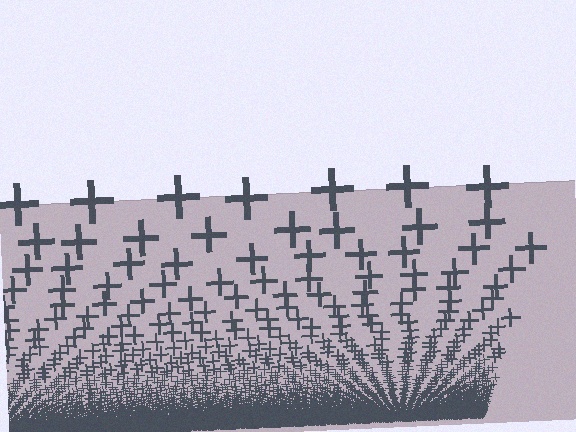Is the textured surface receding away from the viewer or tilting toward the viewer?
The surface appears to tilt toward the viewer. Texture elements get larger and sparser toward the top.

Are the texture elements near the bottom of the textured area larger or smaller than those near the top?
Smaller. The gradient is inverted — elements near the bottom are smaller and denser.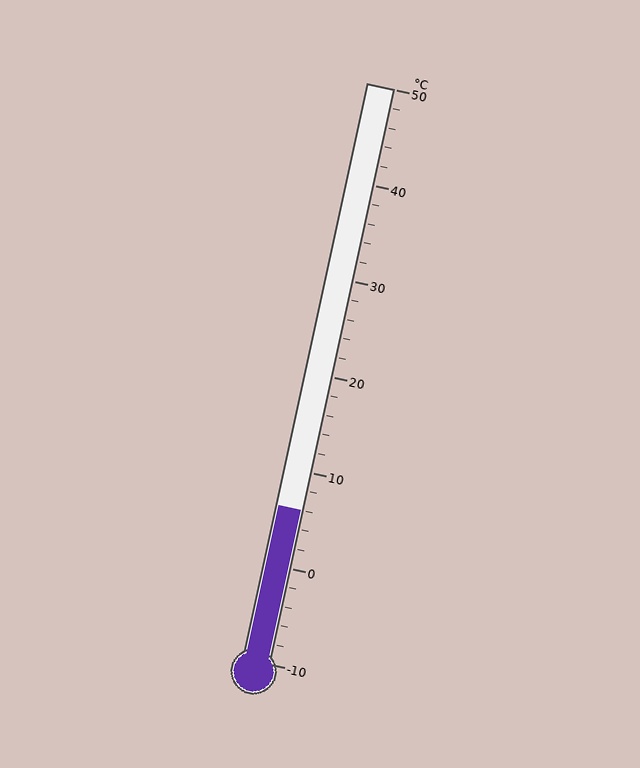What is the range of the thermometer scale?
The thermometer scale ranges from -10°C to 50°C.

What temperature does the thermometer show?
The thermometer shows approximately 6°C.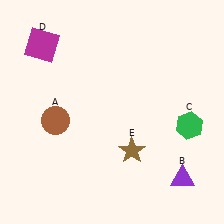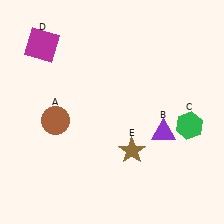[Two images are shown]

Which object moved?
The purple triangle (B) moved up.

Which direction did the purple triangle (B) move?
The purple triangle (B) moved up.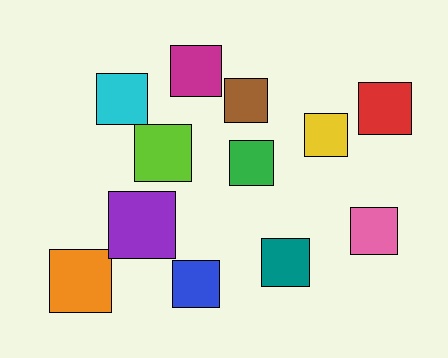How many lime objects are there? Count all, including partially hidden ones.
There is 1 lime object.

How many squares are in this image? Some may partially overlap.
There are 12 squares.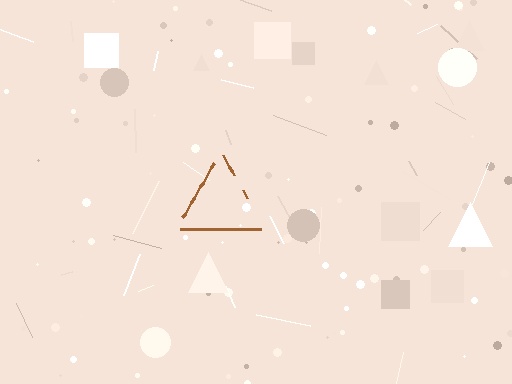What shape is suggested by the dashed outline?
The dashed outline suggests a triangle.